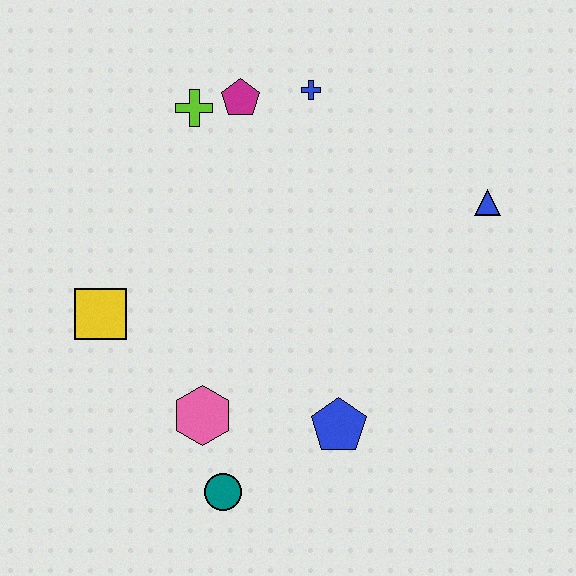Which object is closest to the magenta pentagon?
The lime cross is closest to the magenta pentagon.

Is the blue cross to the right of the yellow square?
Yes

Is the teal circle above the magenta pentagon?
No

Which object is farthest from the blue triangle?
The yellow square is farthest from the blue triangle.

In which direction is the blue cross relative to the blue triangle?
The blue cross is to the left of the blue triangle.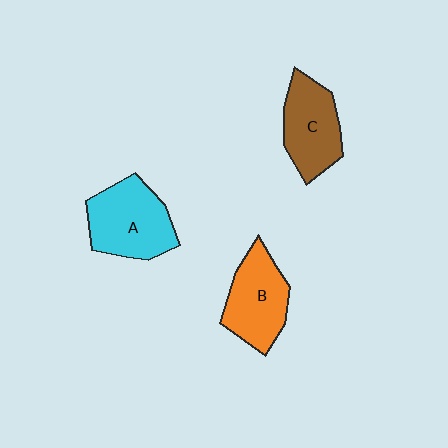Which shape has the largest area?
Shape A (cyan).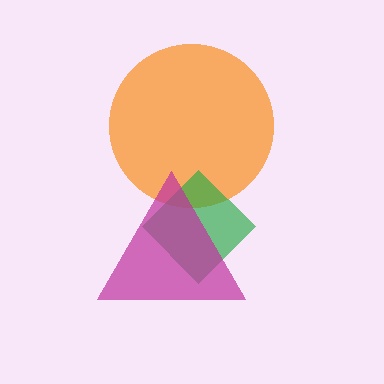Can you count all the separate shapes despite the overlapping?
Yes, there are 3 separate shapes.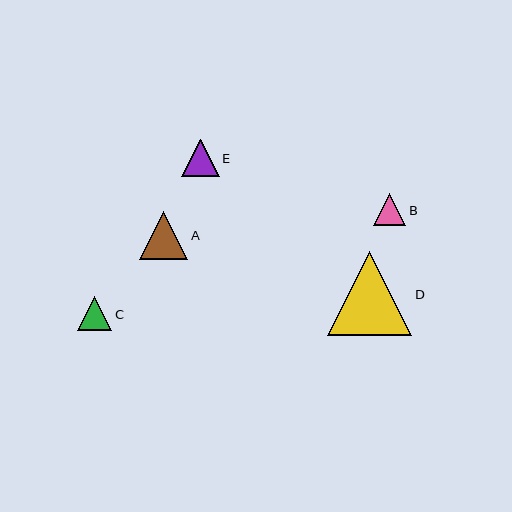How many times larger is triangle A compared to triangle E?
Triangle A is approximately 1.3 times the size of triangle E.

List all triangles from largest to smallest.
From largest to smallest: D, A, E, C, B.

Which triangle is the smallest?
Triangle B is the smallest with a size of approximately 32 pixels.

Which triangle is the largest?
Triangle D is the largest with a size of approximately 85 pixels.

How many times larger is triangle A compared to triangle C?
Triangle A is approximately 1.4 times the size of triangle C.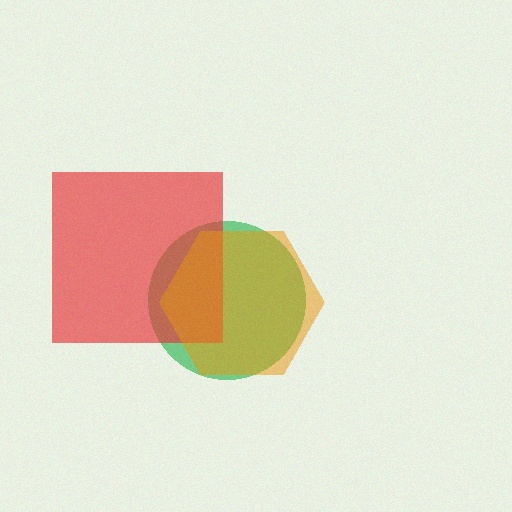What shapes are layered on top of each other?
The layered shapes are: a green circle, a red square, an orange hexagon.